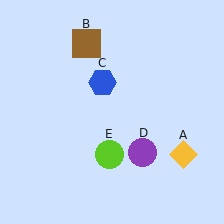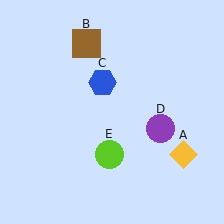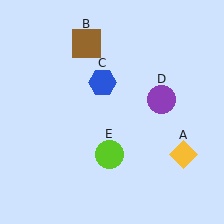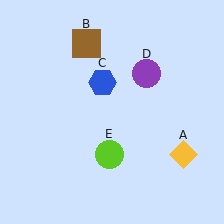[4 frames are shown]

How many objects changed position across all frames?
1 object changed position: purple circle (object D).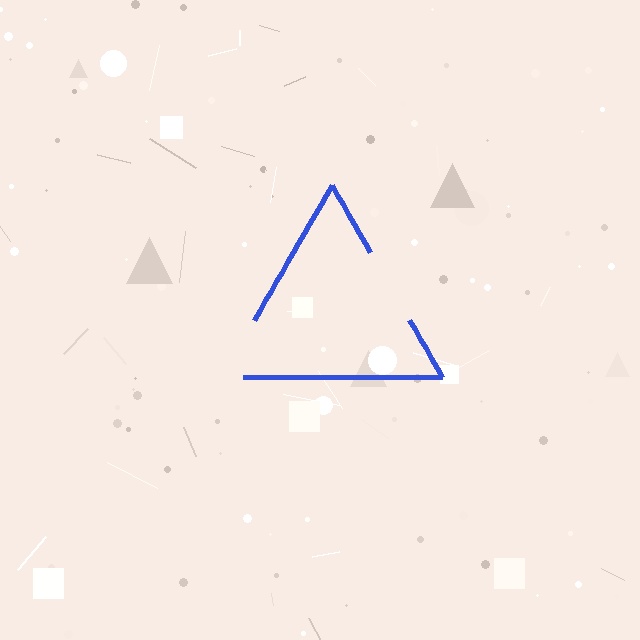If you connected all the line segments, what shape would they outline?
They would outline a triangle.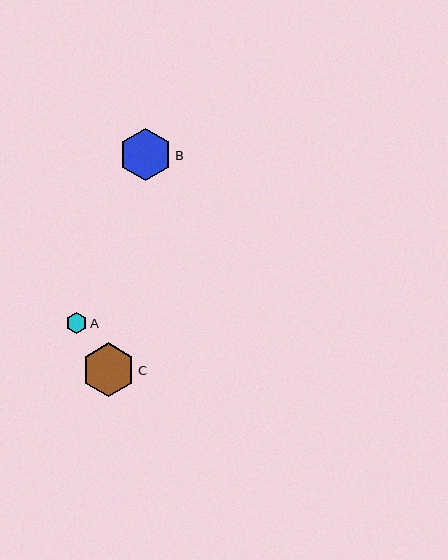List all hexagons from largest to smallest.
From largest to smallest: C, B, A.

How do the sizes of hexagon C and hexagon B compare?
Hexagon C and hexagon B are approximately the same size.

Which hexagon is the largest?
Hexagon C is the largest with a size of approximately 54 pixels.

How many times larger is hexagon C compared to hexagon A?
Hexagon C is approximately 2.6 times the size of hexagon A.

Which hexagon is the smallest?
Hexagon A is the smallest with a size of approximately 21 pixels.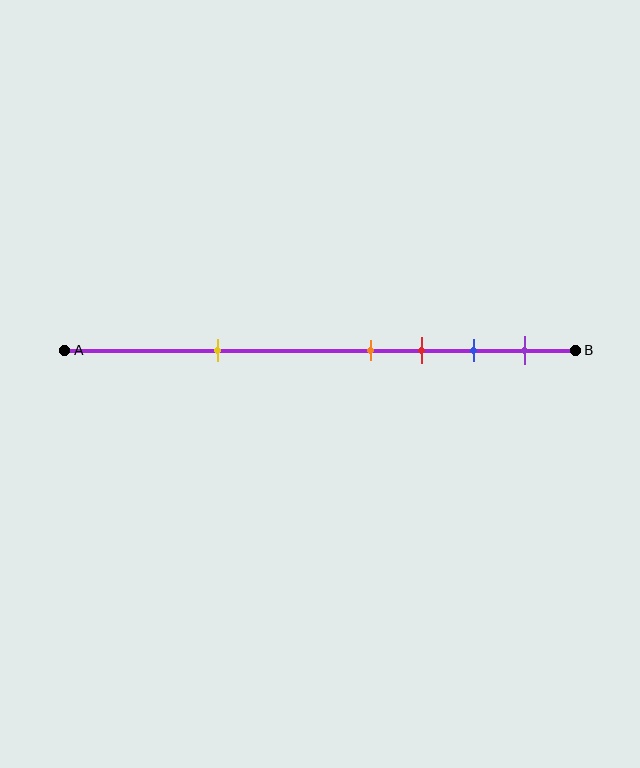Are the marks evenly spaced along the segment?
No, the marks are not evenly spaced.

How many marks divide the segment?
There are 5 marks dividing the segment.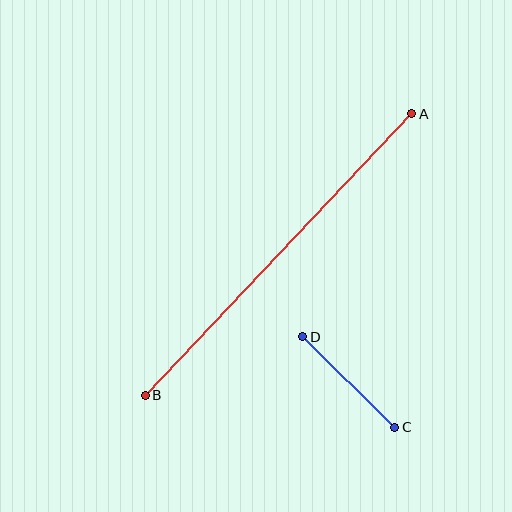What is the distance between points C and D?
The distance is approximately 129 pixels.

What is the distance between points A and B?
The distance is approximately 388 pixels.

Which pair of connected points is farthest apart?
Points A and B are farthest apart.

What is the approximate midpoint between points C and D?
The midpoint is at approximately (349, 382) pixels.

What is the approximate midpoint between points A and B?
The midpoint is at approximately (278, 255) pixels.